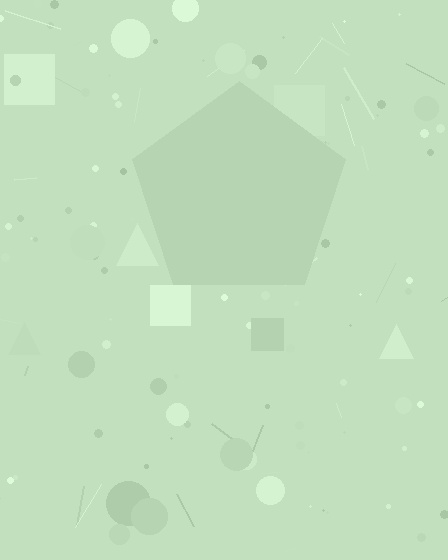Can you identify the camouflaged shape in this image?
The camouflaged shape is a pentagon.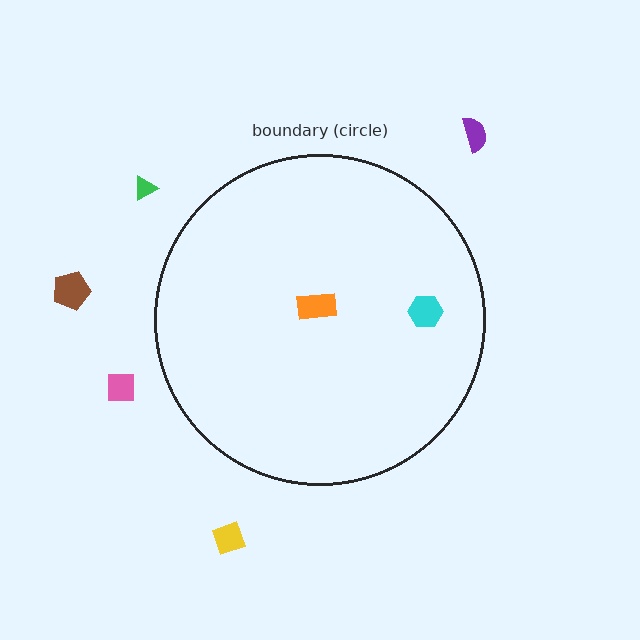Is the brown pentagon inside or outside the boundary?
Outside.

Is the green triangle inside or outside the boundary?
Outside.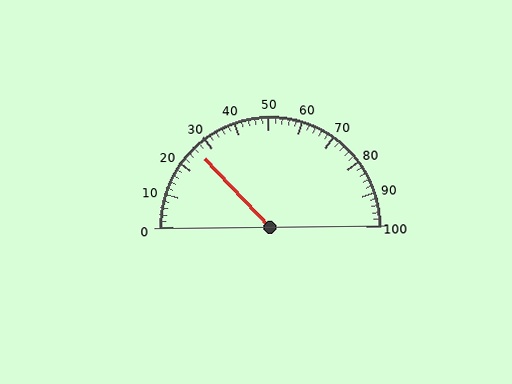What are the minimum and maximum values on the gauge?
The gauge ranges from 0 to 100.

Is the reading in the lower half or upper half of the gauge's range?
The reading is in the lower half of the range (0 to 100).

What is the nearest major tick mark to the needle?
The nearest major tick mark is 30.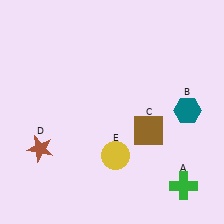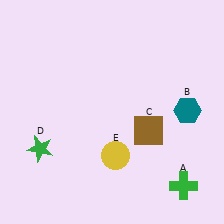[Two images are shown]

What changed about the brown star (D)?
In Image 1, D is brown. In Image 2, it changed to green.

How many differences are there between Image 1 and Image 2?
There is 1 difference between the two images.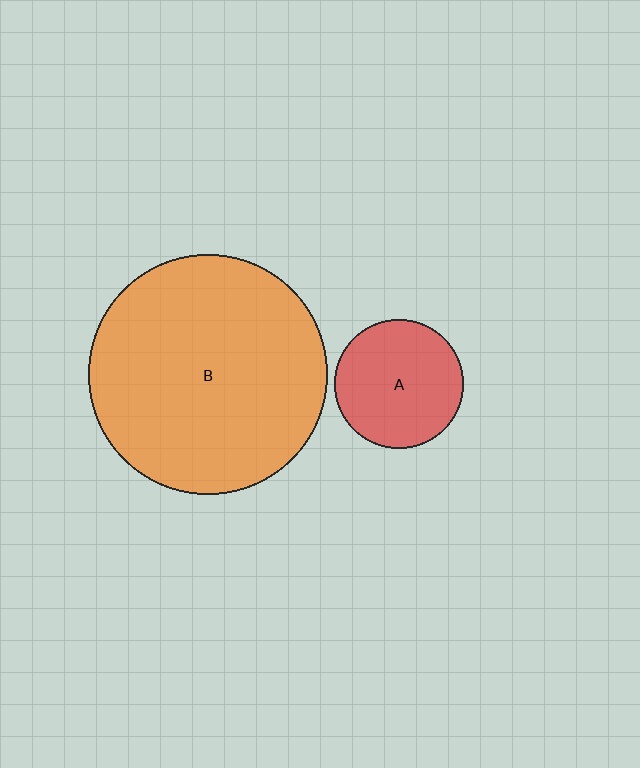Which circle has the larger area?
Circle B (orange).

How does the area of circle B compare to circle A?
Approximately 3.5 times.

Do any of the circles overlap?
No, none of the circles overlap.